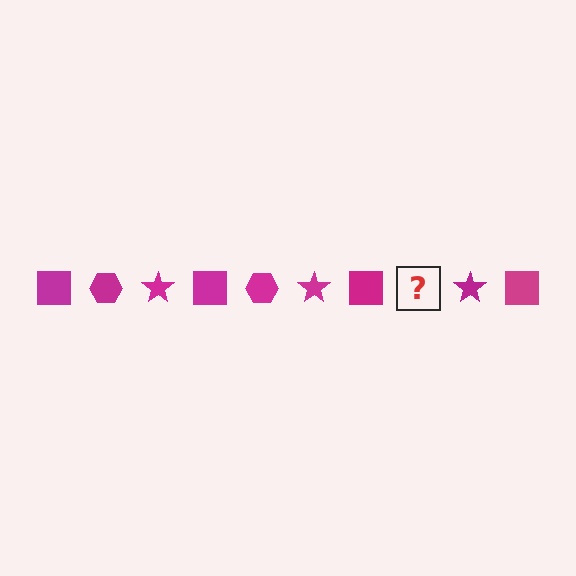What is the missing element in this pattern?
The missing element is a magenta hexagon.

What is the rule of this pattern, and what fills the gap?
The rule is that the pattern cycles through square, hexagon, star shapes in magenta. The gap should be filled with a magenta hexagon.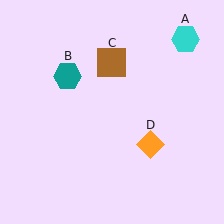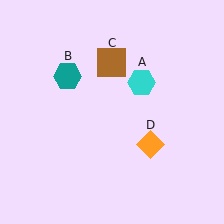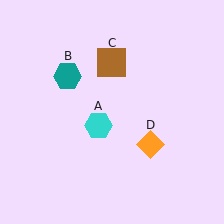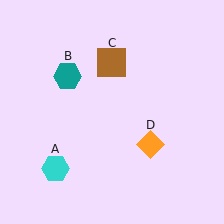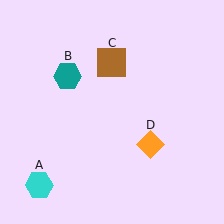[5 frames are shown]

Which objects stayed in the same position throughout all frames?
Teal hexagon (object B) and brown square (object C) and orange diamond (object D) remained stationary.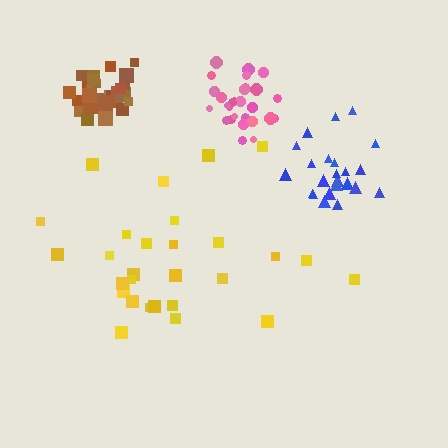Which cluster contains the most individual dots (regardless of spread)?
Brown (32).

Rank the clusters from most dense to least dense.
pink, brown, blue, yellow.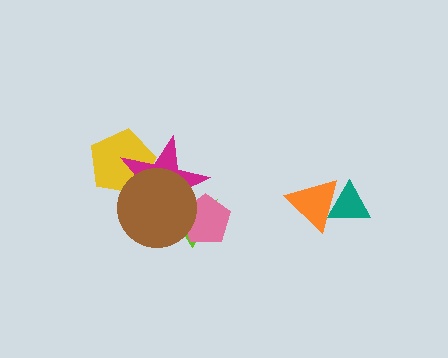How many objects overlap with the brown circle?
4 objects overlap with the brown circle.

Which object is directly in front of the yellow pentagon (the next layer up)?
The magenta star is directly in front of the yellow pentagon.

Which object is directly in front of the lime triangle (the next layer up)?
The pink pentagon is directly in front of the lime triangle.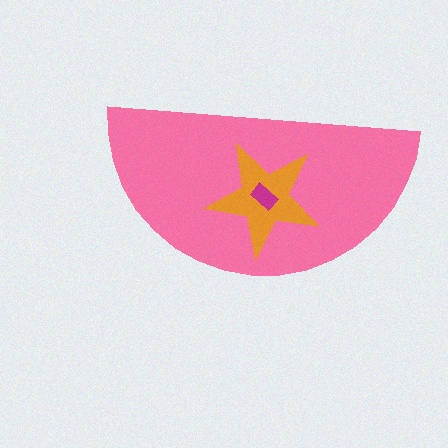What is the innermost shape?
The magenta rectangle.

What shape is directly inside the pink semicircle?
The orange star.